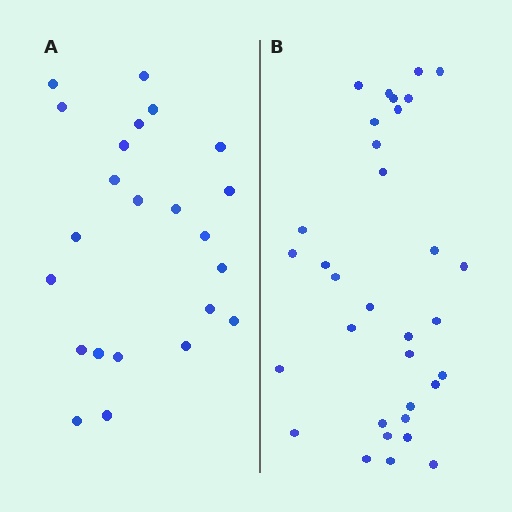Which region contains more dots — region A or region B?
Region B (the right region) has more dots.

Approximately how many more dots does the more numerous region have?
Region B has roughly 10 or so more dots than region A.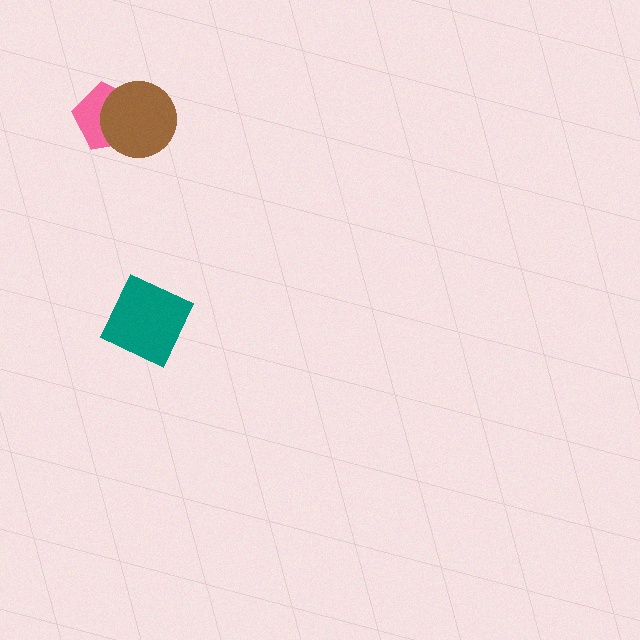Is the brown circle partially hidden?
No, no other shape covers it.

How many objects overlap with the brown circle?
1 object overlaps with the brown circle.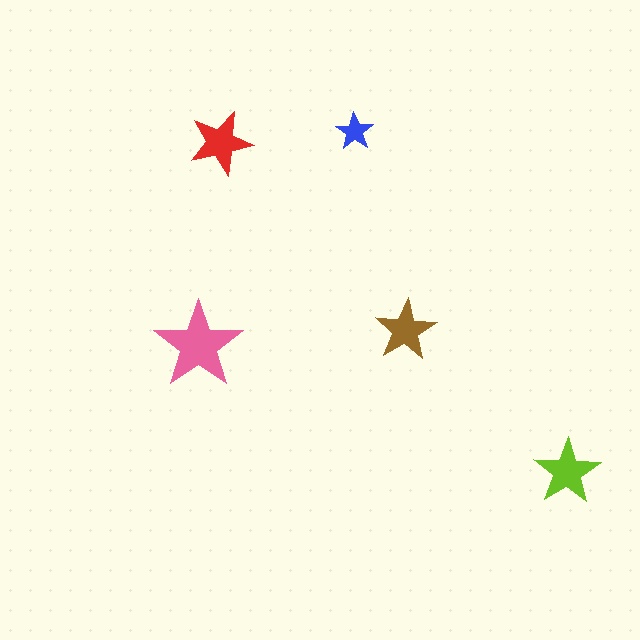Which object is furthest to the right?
The lime star is rightmost.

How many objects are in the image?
There are 5 objects in the image.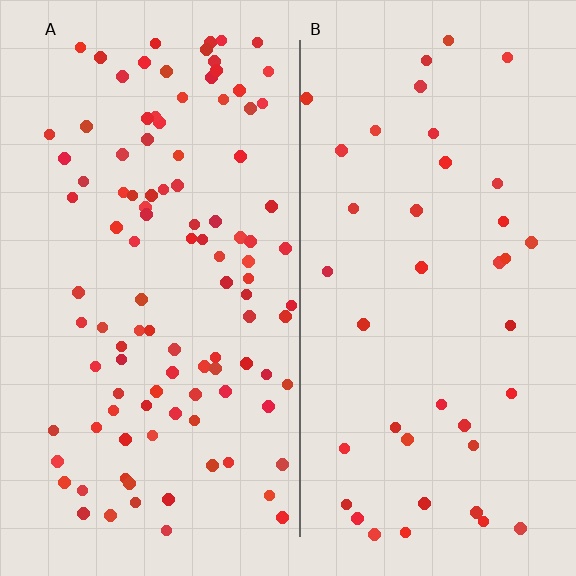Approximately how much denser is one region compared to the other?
Approximately 2.6× — region A over region B.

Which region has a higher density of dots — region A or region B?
A (the left).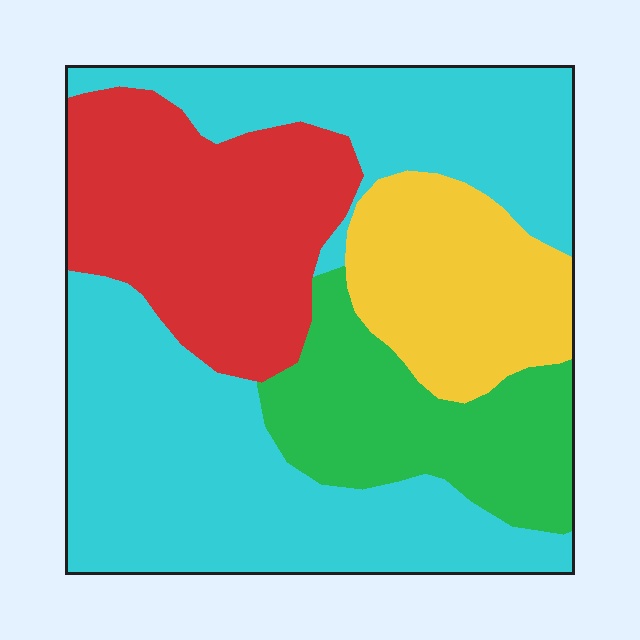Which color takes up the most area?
Cyan, at roughly 45%.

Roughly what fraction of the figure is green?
Green takes up about one sixth (1/6) of the figure.